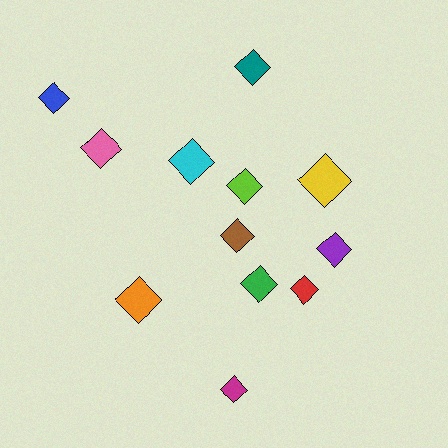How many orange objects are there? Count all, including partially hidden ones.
There is 1 orange object.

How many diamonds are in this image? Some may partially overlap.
There are 12 diamonds.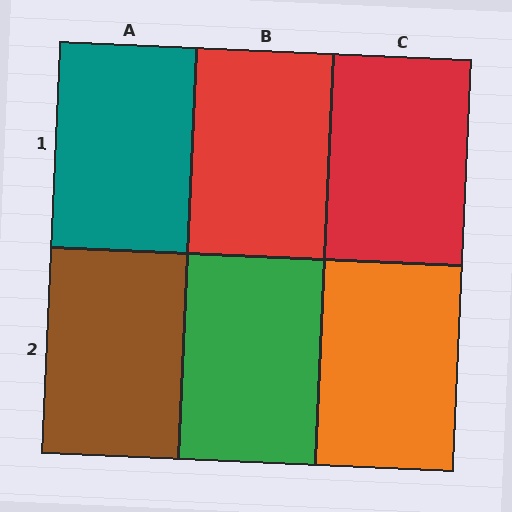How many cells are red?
2 cells are red.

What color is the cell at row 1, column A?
Teal.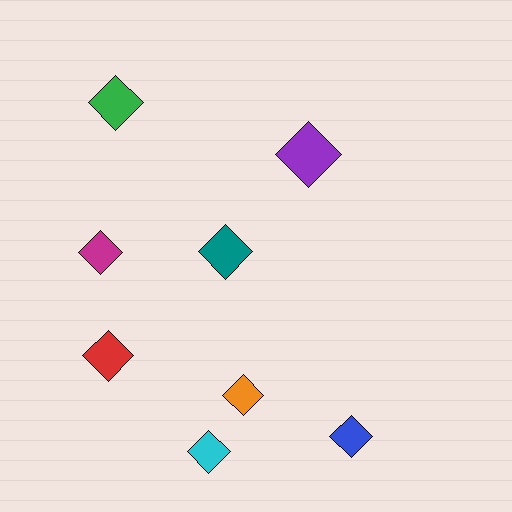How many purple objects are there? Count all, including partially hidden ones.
There is 1 purple object.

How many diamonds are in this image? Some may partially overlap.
There are 8 diamonds.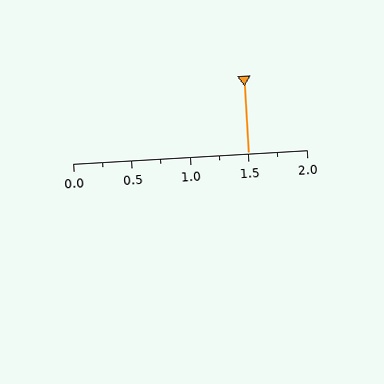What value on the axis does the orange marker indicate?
The marker indicates approximately 1.5.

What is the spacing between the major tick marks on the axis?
The major ticks are spaced 0.5 apart.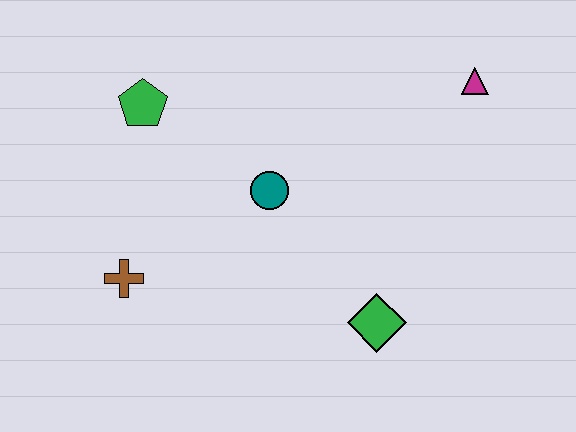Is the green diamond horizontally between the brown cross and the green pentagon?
No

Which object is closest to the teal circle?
The green pentagon is closest to the teal circle.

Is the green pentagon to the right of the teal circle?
No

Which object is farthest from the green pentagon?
The magenta triangle is farthest from the green pentagon.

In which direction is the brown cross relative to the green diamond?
The brown cross is to the left of the green diamond.